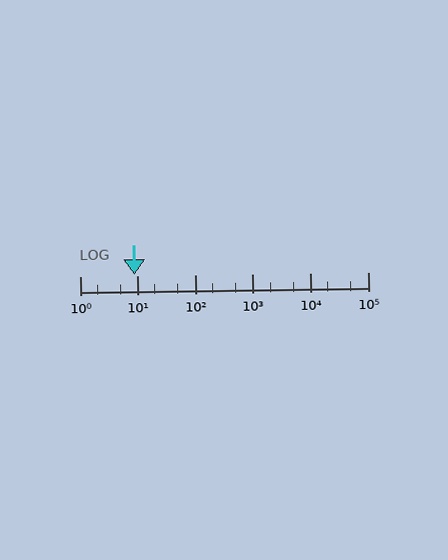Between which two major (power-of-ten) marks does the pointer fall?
The pointer is between 1 and 10.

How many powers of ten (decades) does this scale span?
The scale spans 5 decades, from 1 to 100000.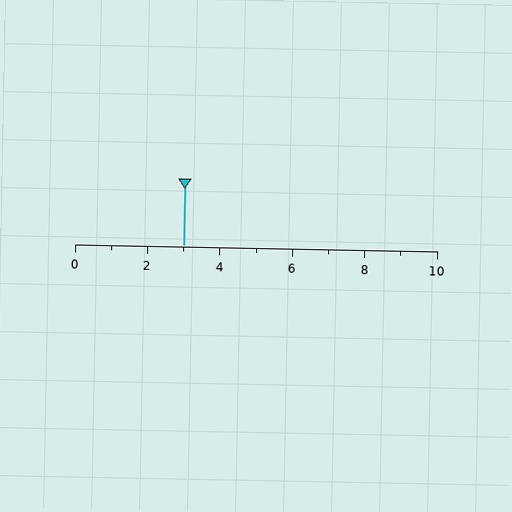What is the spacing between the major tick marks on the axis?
The major ticks are spaced 2 apart.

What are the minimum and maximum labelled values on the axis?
The axis runs from 0 to 10.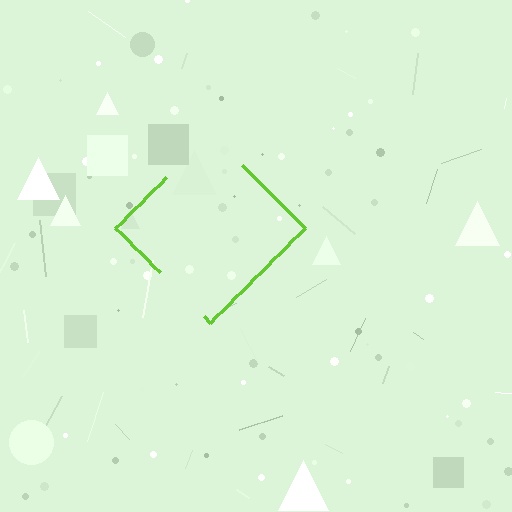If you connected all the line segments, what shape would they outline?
They would outline a diamond.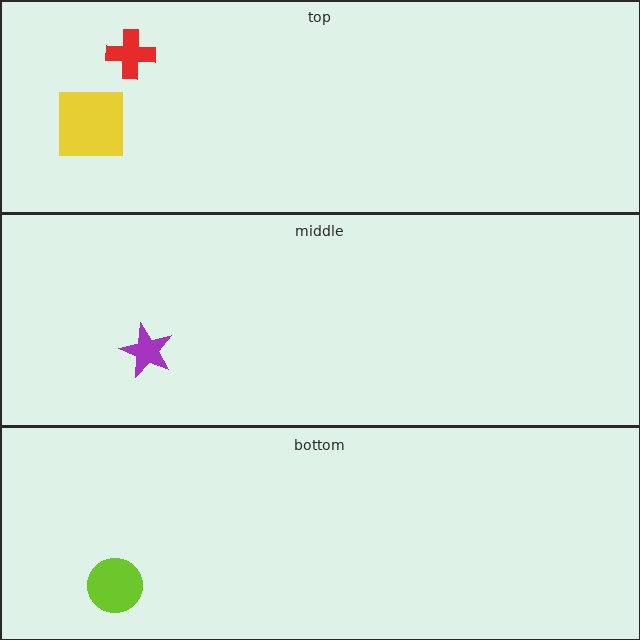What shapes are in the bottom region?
The lime circle.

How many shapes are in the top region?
2.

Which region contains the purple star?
The middle region.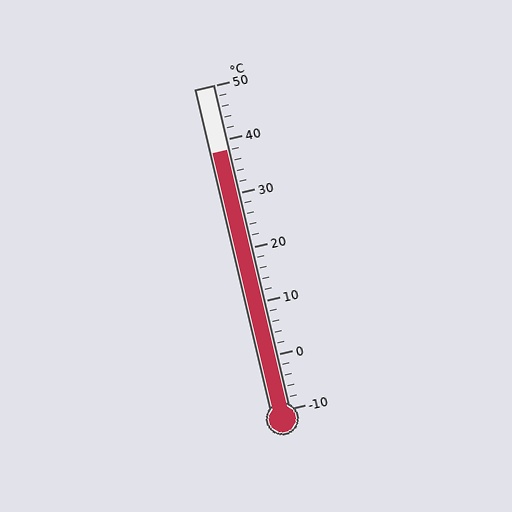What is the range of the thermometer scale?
The thermometer scale ranges from -10°C to 50°C.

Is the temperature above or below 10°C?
The temperature is above 10°C.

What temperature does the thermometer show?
The thermometer shows approximately 38°C.